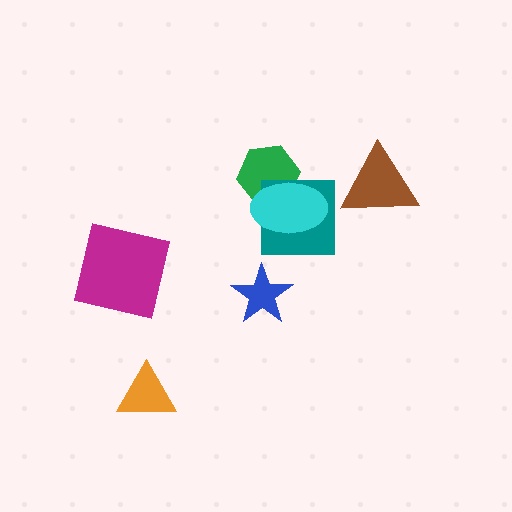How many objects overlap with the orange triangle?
0 objects overlap with the orange triangle.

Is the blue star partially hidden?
No, no other shape covers it.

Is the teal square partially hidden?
Yes, it is partially covered by another shape.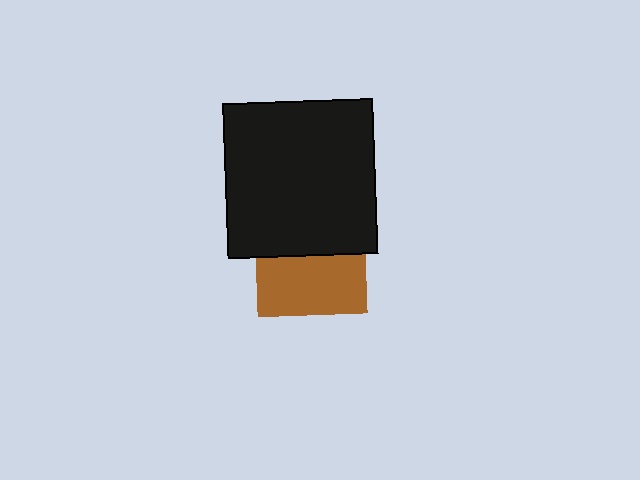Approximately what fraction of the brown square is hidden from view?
Roughly 45% of the brown square is hidden behind the black rectangle.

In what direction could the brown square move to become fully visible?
The brown square could move down. That would shift it out from behind the black rectangle entirely.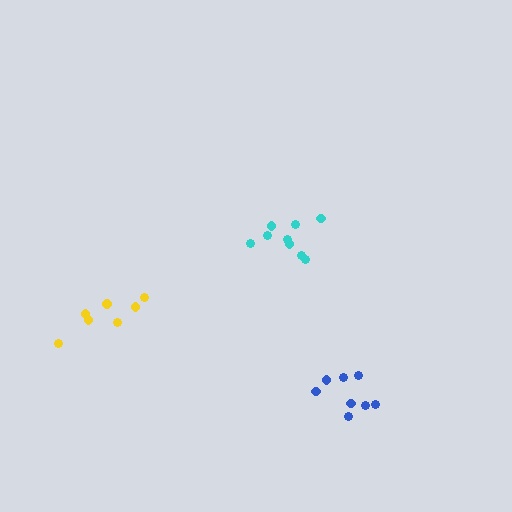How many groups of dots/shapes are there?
There are 3 groups.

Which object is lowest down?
The blue cluster is bottommost.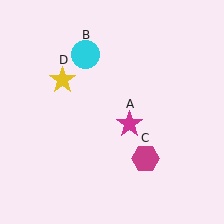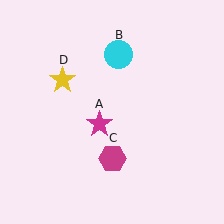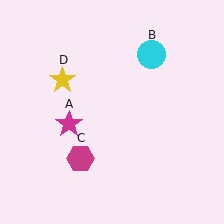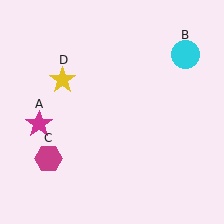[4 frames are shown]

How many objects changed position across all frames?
3 objects changed position: magenta star (object A), cyan circle (object B), magenta hexagon (object C).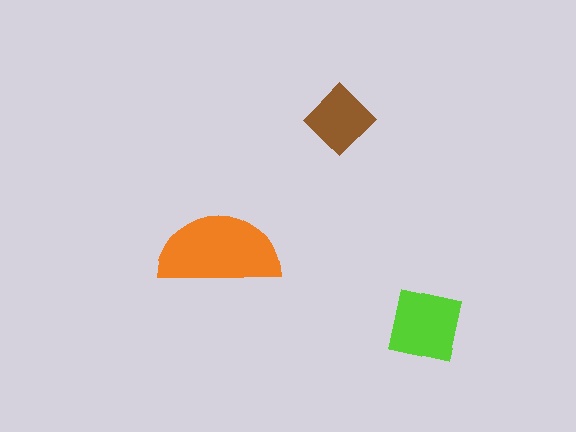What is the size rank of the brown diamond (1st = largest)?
3rd.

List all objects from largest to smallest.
The orange semicircle, the lime square, the brown diamond.